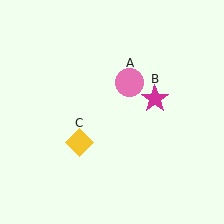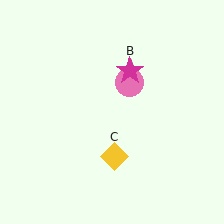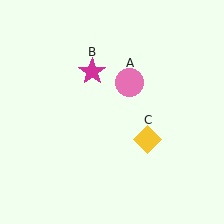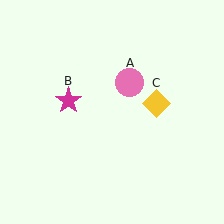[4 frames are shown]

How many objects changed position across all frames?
2 objects changed position: magenta star (object B), yellow diamond (object C).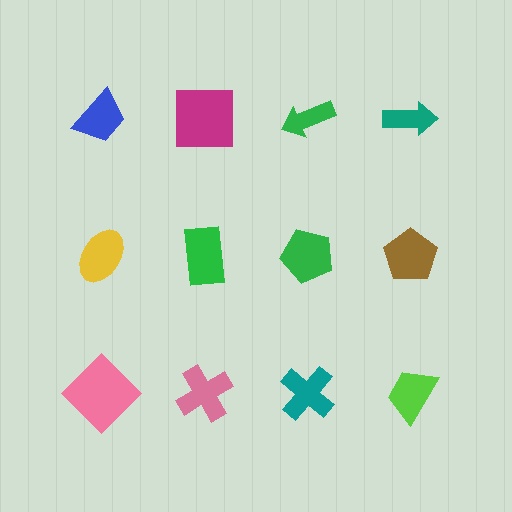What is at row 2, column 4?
A brown pentagon.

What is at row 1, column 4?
A teal arrow.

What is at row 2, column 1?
A yellow ellipse.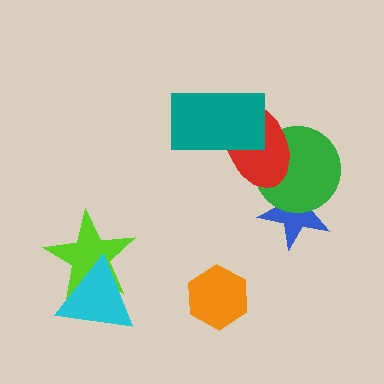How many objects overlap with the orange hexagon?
0 objects overlap with the orange hexagon.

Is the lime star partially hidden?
Yes, it is partially covered by another shape.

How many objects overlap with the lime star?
1 object overlaps with the lime star.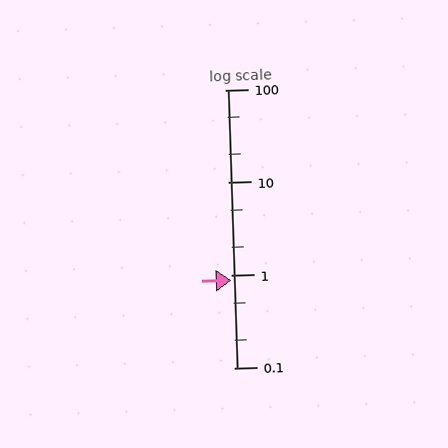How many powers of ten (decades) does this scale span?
The scale spans 3 decades, from 0.1 to 100.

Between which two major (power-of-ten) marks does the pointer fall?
The pointer is between 0.1 and 1.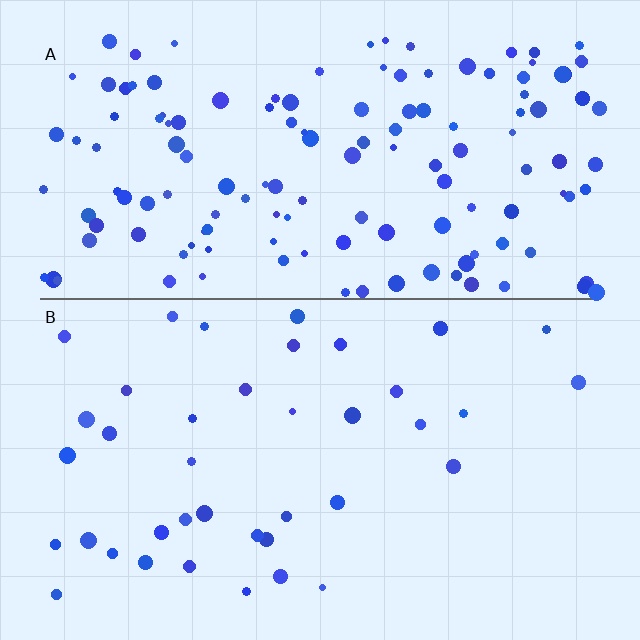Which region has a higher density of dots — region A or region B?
A (the top).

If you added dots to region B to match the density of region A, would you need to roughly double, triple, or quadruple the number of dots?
Approximately quadruple.